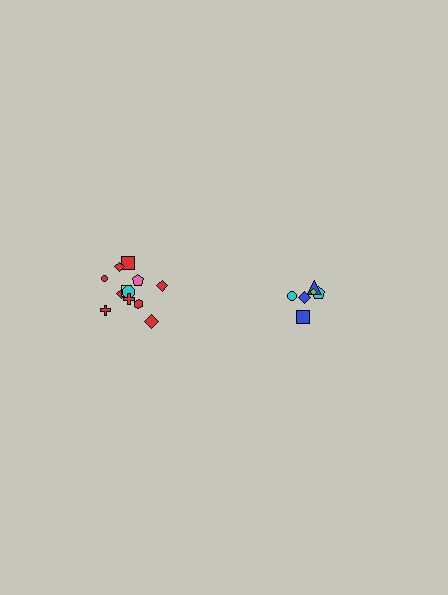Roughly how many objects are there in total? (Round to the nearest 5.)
Roughly 20 objects in total.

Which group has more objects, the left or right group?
The left group.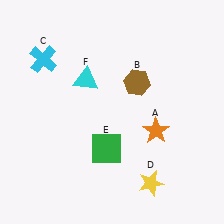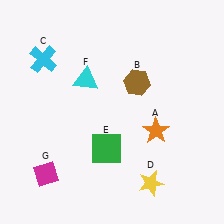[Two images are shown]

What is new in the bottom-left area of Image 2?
A magenta diamond (G) was added in the bottom-left area of Image 2.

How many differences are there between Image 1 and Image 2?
There is 1 difference between the two images.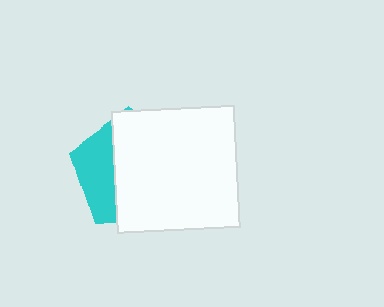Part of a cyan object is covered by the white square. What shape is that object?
It is a pentagon.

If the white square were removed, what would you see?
You would see the complete cyan pentagon.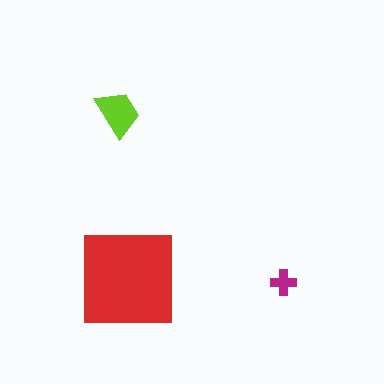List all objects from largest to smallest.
The red square, the lime trapezoid, the magenta cross.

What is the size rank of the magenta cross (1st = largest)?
3rd.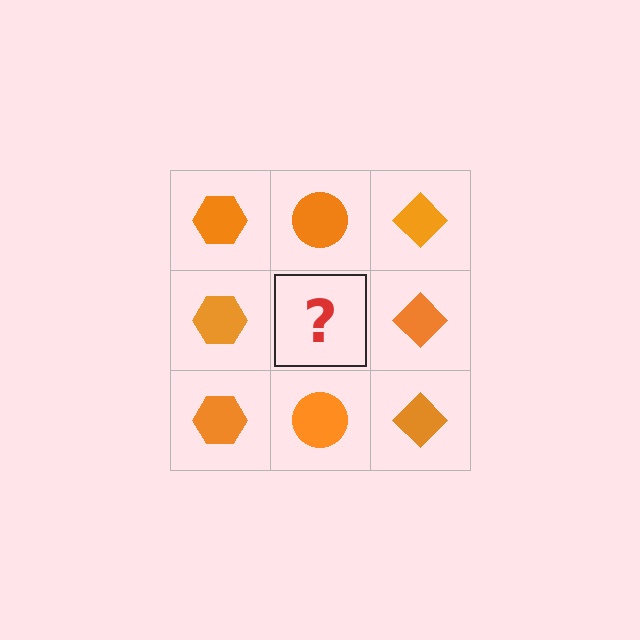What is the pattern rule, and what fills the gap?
The rule is that each column has a consistent shape. The gap should be filled with an orange circle.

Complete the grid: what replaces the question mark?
The question mark should be replaced with an orange circle.